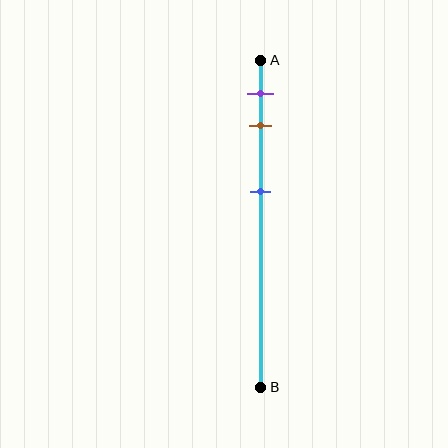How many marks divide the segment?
There are 3 marks dividing the segment.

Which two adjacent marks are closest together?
The purple and brown marks are the closest adjacent pair.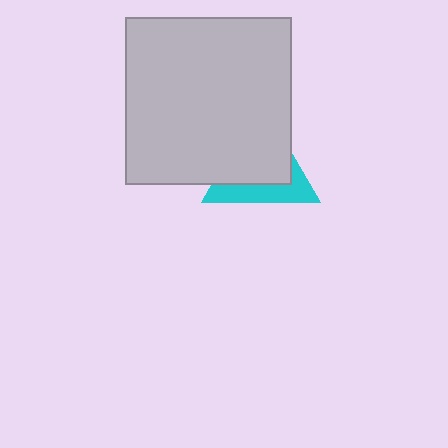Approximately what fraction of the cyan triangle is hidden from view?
Roughly 63% of the cyan triangle is hidden behind the light gray square.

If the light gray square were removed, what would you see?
You would see the complete cyan triangle.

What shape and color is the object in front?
The object in front is a light gray square.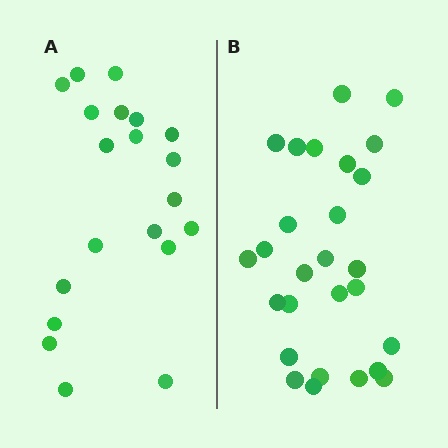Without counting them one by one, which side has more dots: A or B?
Region B (the right region) has more dots.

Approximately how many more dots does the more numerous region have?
Region B has roughly 8 or so more dots than region A.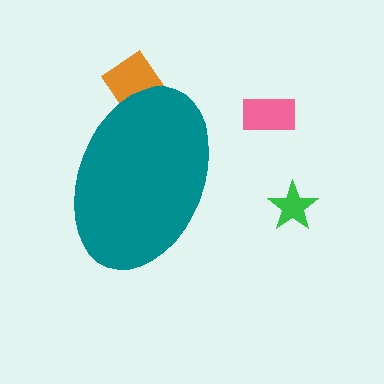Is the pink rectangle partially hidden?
No, the pink rectangle is fully visible.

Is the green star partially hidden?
No, the green star is fully visible.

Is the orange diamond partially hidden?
Yes, the orange diamond is partially hidden behind the teal ellipse.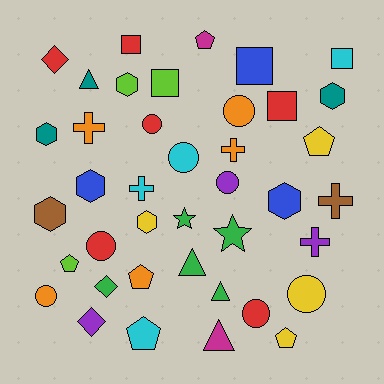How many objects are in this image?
There are 40 objects.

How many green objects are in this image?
There are 5 green objects.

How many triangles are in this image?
There are 4 triangles.